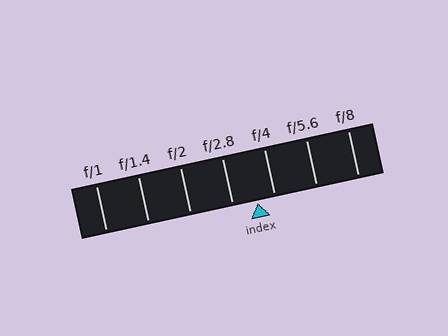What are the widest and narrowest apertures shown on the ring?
The widest aperture shown is f/1 and the narrowest is f/8.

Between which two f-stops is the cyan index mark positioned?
The index mark is between f/2.8 and f/4.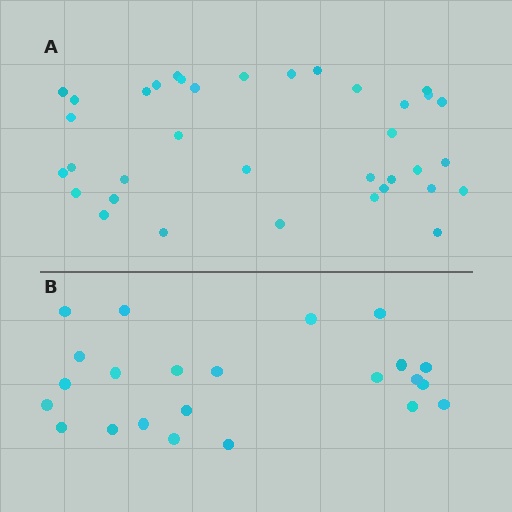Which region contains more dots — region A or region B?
Region A (the top region) has more dots.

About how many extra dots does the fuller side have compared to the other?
Region A has approximately 15 more dots than region B.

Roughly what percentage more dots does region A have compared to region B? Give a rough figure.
About 55% more.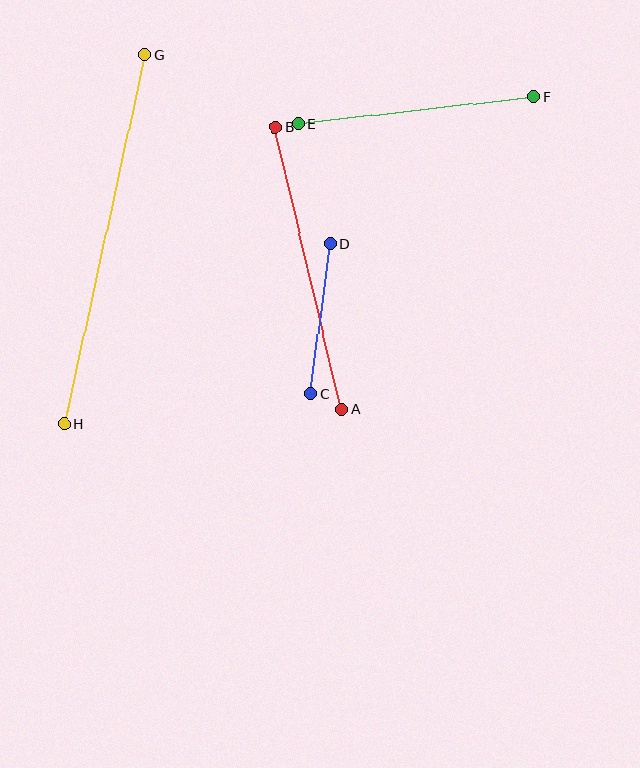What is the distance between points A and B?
The distance is approximately 290 pixels.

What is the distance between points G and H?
The distance is approximately 377 pixels.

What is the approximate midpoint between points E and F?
The midpoint is at approximately (416, 110) pixels.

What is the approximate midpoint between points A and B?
The midpoint is at approximately (308, 268) pixels.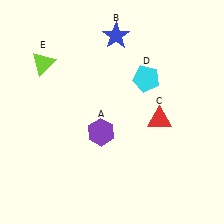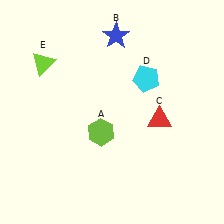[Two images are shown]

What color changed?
The hexagon (A) changed from purple in Image 1 to lime in Image 2.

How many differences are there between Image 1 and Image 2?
There is 1 difference between the two images.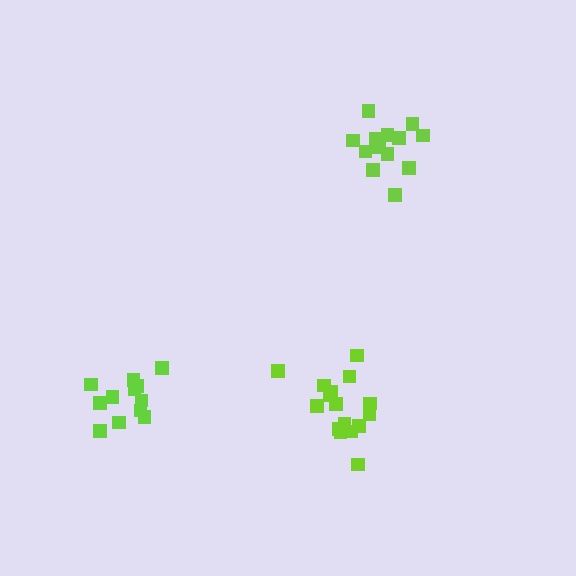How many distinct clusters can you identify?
There are 3 distinct clusters.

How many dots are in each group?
Group 1: 16 dots, Group 2: 13 dots, Group 3: 12 dots (41 total).